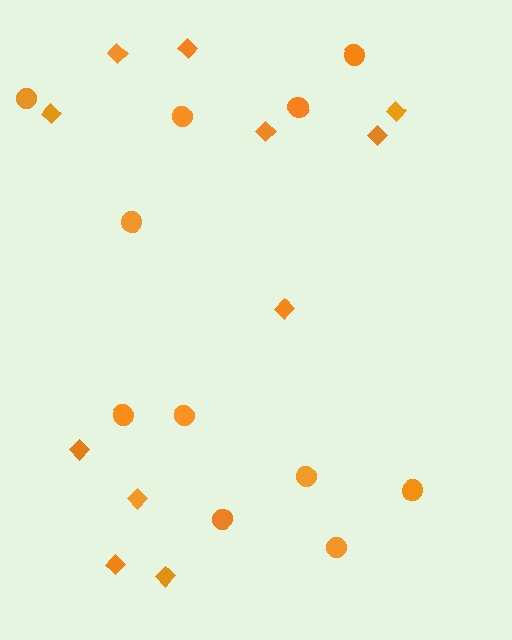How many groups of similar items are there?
There are 2 groups: one group of diamonds (11) and one group of circles (11).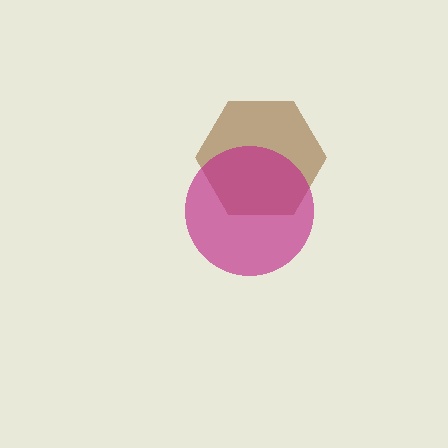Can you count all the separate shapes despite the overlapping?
Yes, there are 2 separate shapes.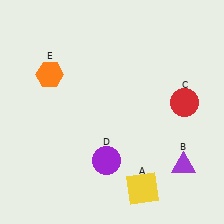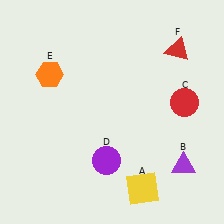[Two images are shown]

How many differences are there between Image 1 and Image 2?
There is 1 difference between the two images.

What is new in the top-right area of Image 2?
A red triangle (F) was added in the top-right area of Image 2.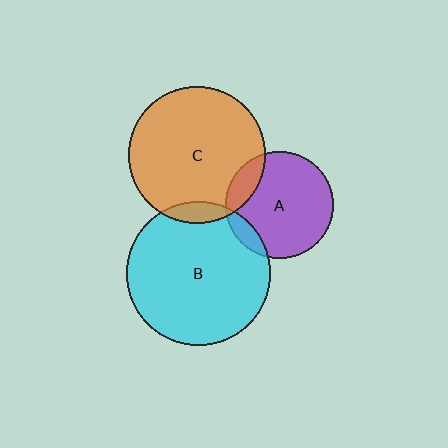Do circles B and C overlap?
Yes.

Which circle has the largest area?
Circle B (cyan).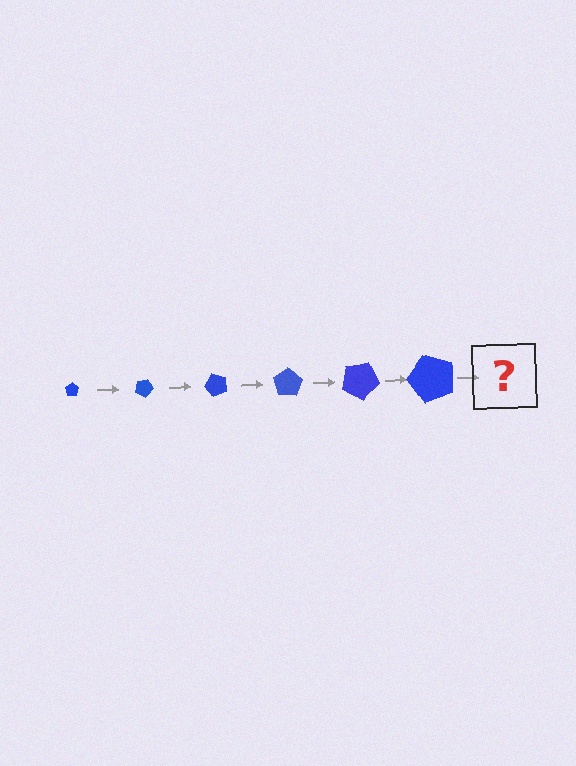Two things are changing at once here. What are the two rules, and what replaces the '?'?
The two rules are that the pentagon grows larger each step and it rotates 25 degrees each step. The '?' should be a pentagon, larger than the previous one and rotated 150 degrees from the start.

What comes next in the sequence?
The next element should be a pentagon, larger than the previous one and rotated 150 degrees from the start.